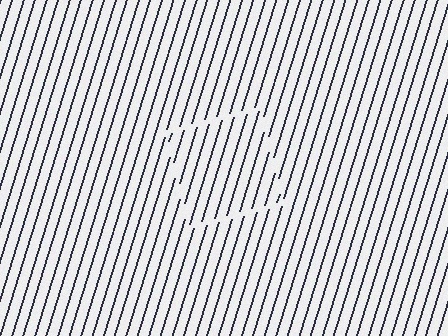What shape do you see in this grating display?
An illusory square. The interior of the shape contains the same grating, shifted by half a period — the contour is defined by the phase discontinuity where line-ends from the inner and outer gratings abut.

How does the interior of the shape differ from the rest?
The interior of the shape contains the same grating, shifted by half a period — the contour is defined by the phase discontinuity where line-ends from the inner and outer gratings abut.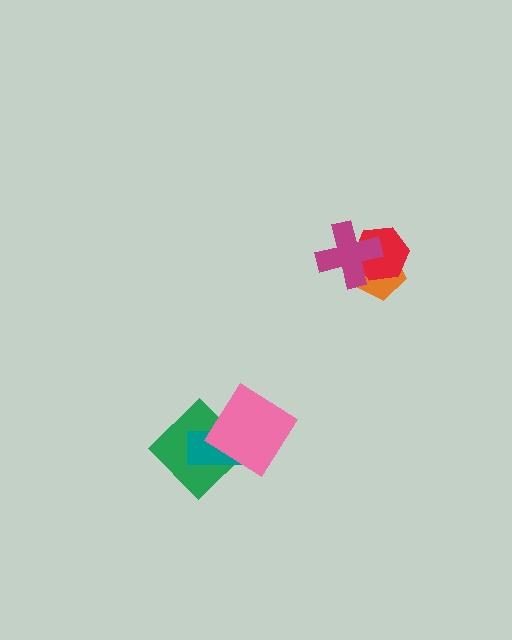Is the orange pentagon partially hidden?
Yes, it is partially covered by another shape.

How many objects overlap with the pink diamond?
2 objects overlap with the pink diamond.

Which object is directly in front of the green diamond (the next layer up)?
The teal rectangle is directly in front of the green diamond.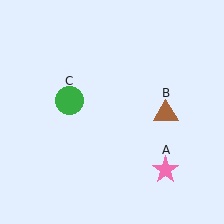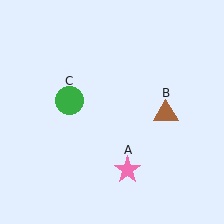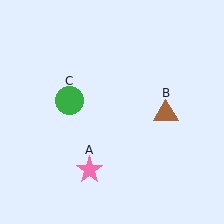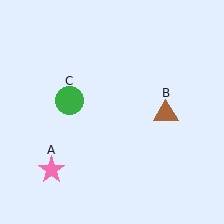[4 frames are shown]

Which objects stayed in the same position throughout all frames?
Brown triangle (object B) and green circle (object C) remained stationary.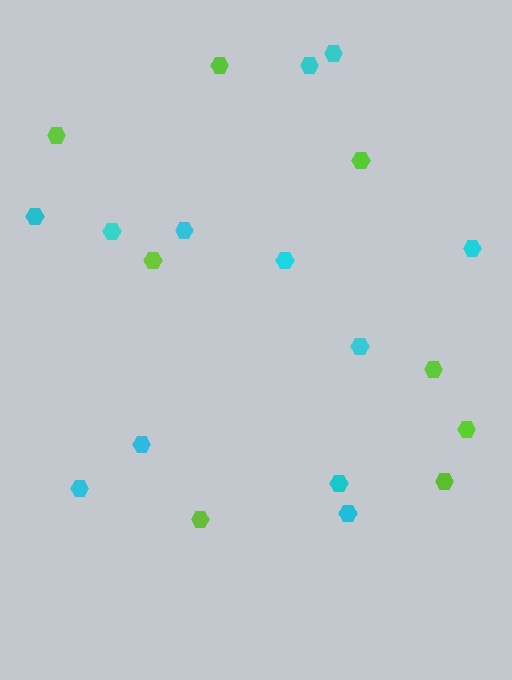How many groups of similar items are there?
There are 2 groups: one group of lime hexagons (8) and one group of cyan hexagons (12).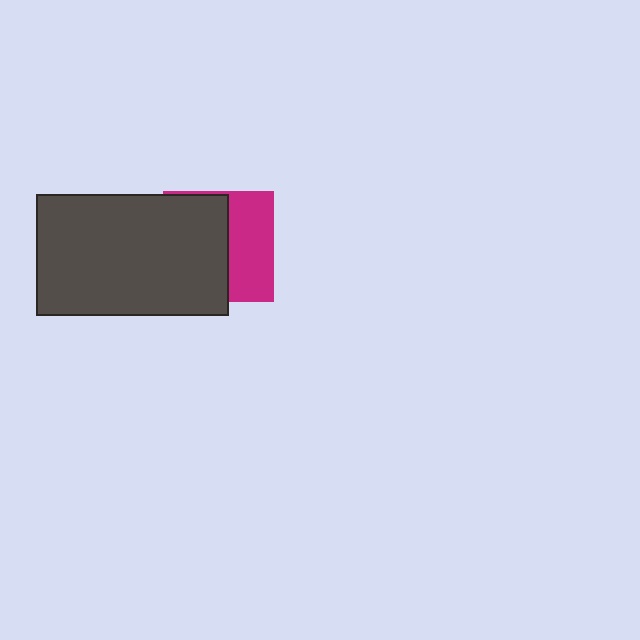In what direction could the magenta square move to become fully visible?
The magenta square could move right. That would shift it out from behind the dark gray rectangle entirely.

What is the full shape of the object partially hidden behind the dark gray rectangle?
The partially hidden object is a magenta square.